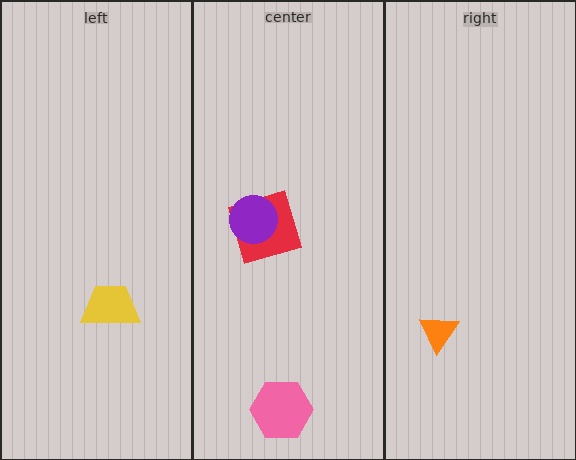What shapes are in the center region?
The pink hexagon, the red square, the purple circle.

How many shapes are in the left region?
1.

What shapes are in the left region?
The yellow trapezoid.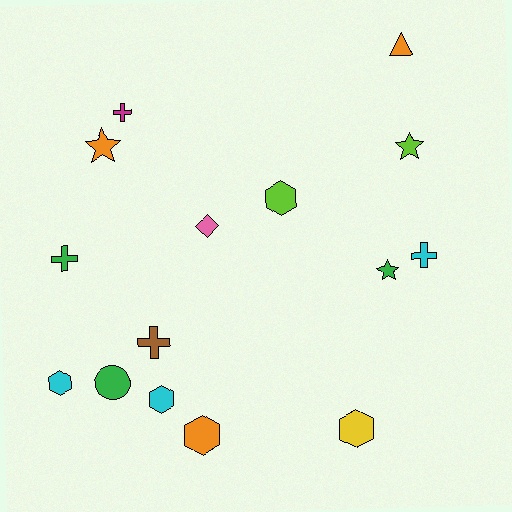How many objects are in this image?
There are 15 objects.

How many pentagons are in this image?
There are no pentagons.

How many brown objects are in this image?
There is 1 brown object.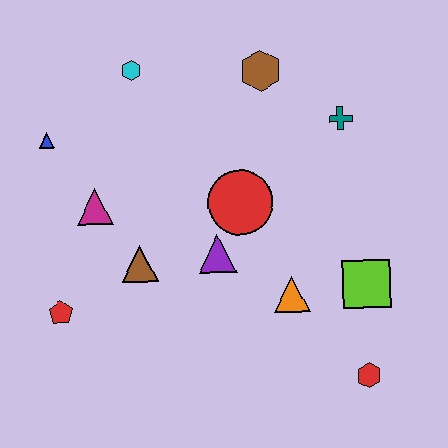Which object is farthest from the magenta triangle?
The red hexagon is farthest from the magenta triangle.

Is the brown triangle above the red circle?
No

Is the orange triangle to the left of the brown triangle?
No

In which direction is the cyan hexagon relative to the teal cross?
The cyan hexagon is to the left of the teal cross.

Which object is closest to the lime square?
The orange triangle is closest to the lime square.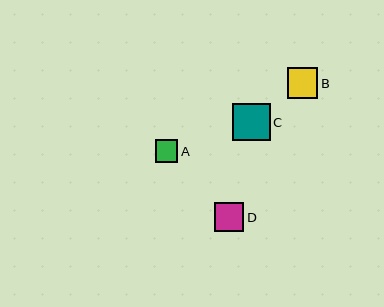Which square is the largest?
Square C is the largest with a size of approximately 37 pixels.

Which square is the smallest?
Square A is the smallest with a size of approximately 23 pixels.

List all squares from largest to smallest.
From largest to smallest: C, B, D, A.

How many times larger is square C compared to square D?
Square C is approximately 1.3 times the size of square D.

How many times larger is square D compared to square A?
Square D is approximately 1.3 times the size of square A.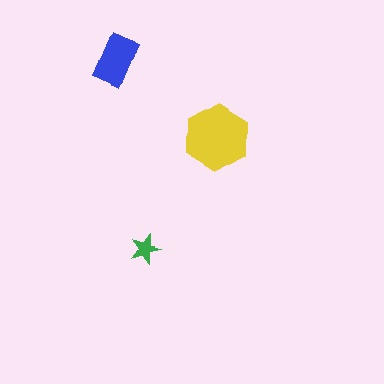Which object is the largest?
The yellow hexagon.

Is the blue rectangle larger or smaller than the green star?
Larger.